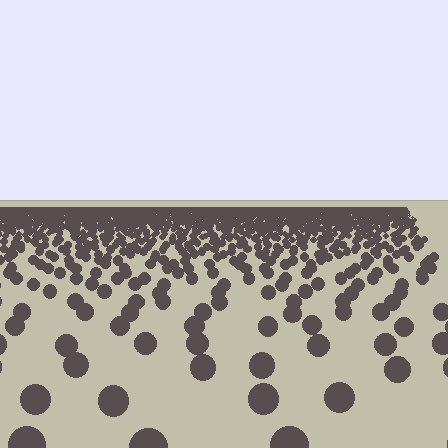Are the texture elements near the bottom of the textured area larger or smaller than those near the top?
Larger. Near the bottom, elements are closer to the viewer and appear at a bigger on-screen size.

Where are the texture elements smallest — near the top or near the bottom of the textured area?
Near the top.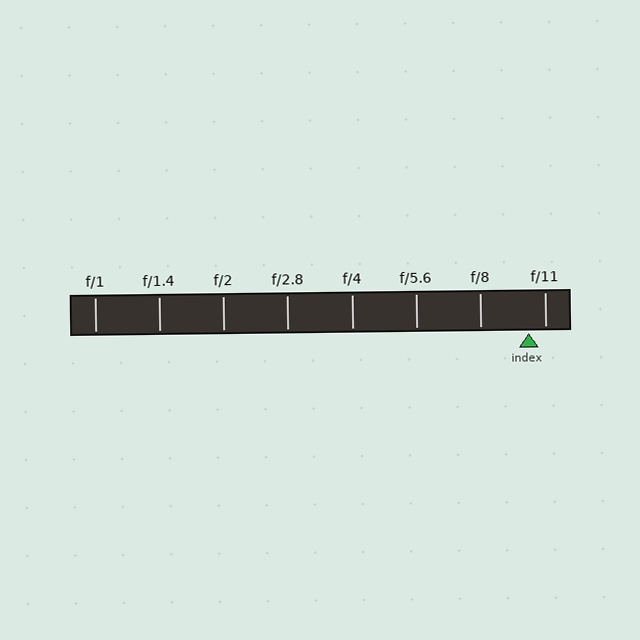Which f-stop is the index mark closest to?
The index mark is closest to f/11.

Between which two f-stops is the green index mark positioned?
The index mark is between f/8 and f/11.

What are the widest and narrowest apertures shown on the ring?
The widest aperture shown is f/1 and the narrowest is f/11.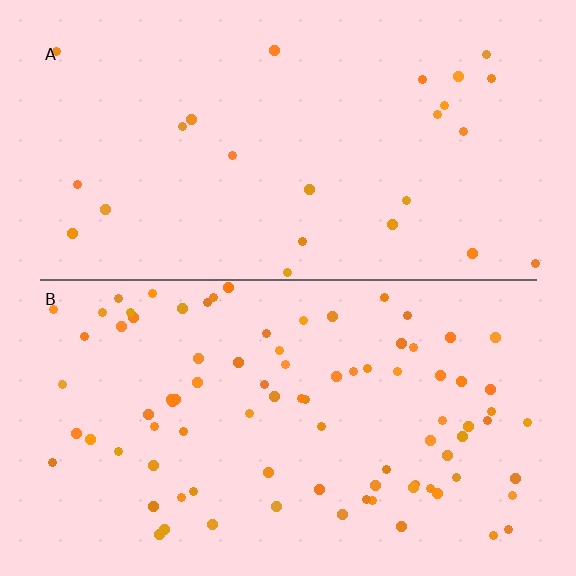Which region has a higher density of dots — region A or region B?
B (the bottom).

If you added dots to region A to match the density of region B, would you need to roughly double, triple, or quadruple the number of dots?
Approximately quadruple.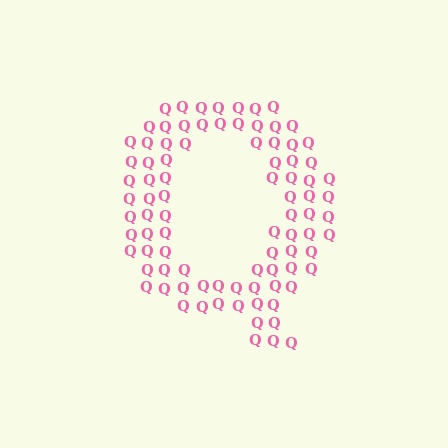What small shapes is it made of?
It is made of small letter Q's.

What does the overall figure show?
The overall figure shows the letter Q.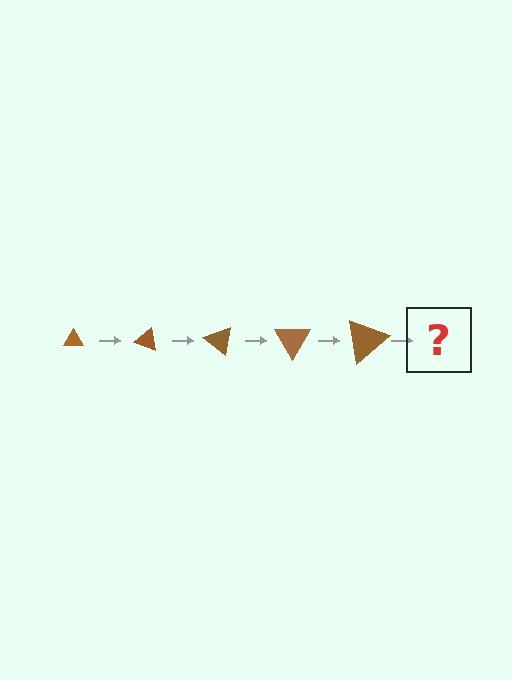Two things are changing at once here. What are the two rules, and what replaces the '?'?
The two rules are that the triangle grows larger each step and it rotates 20 degrees each step. The '?' should be a triangle, larger than the previous one and rotated 100 degrees from the start.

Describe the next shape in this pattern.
It should be a triangle, larger than the previous one and rotated 100 degrees from the start.